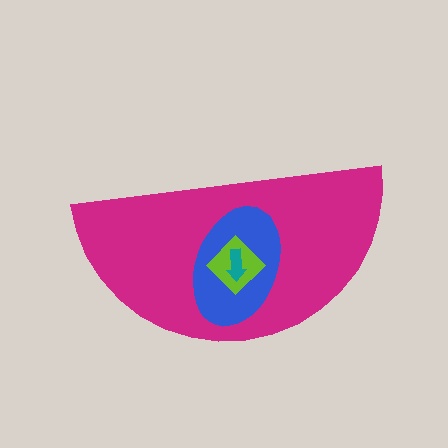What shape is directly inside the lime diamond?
The teal arrow.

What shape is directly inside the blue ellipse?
The lime diamond.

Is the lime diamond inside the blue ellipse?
Yes.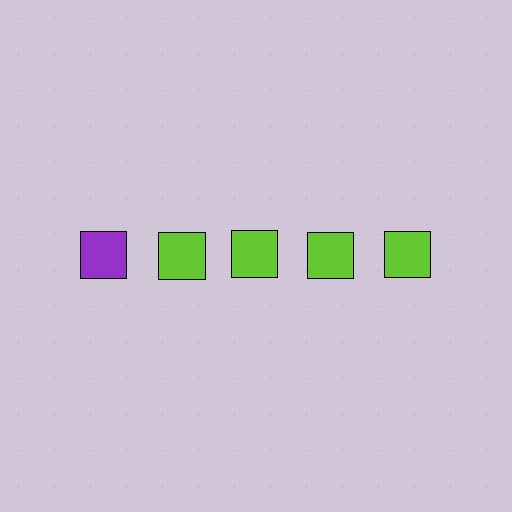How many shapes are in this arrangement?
There are 5 shapes arranged in a grid pattern.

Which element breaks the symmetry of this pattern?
The purple square in the top row, leftmost column breaks the symmetry. All other shapes are lime squares.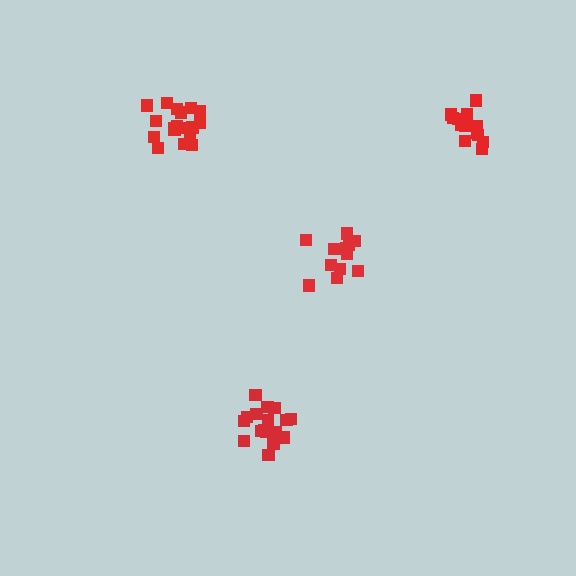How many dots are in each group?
Group 1: 13 dots, Group 2: 18 dots, Group 3: 18 dots, Group 4: 13 dots (62 total).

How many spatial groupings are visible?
There are 4 spatial groupings.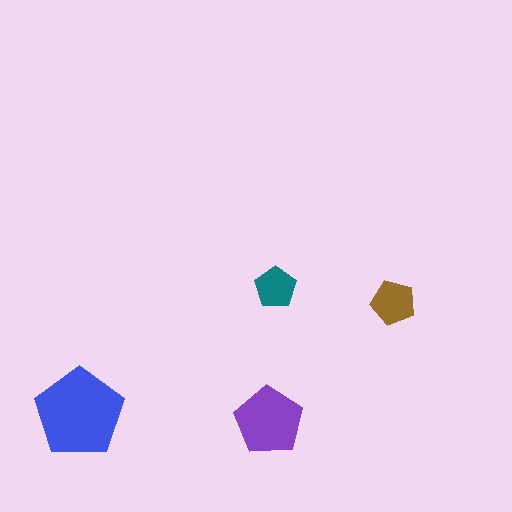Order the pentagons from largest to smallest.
the blue one, the purple one, the brown one, the teal one.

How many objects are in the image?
There are 4 objects in the image.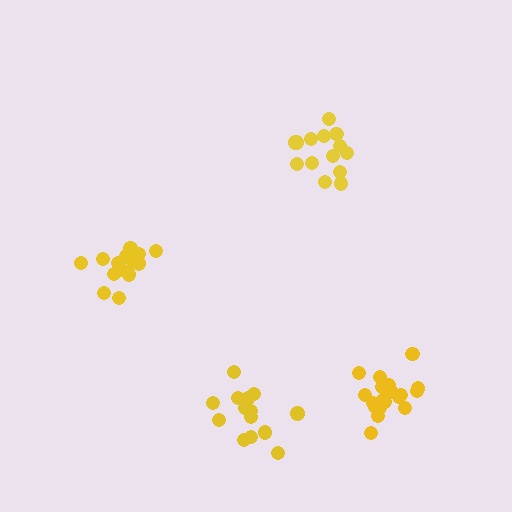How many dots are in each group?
Group 1: 14 dots, Group 2: 15 dots, Group 3: 20 dots, Group 4: 14 dots (63 total).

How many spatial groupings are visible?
There are 4 spatial groupings.